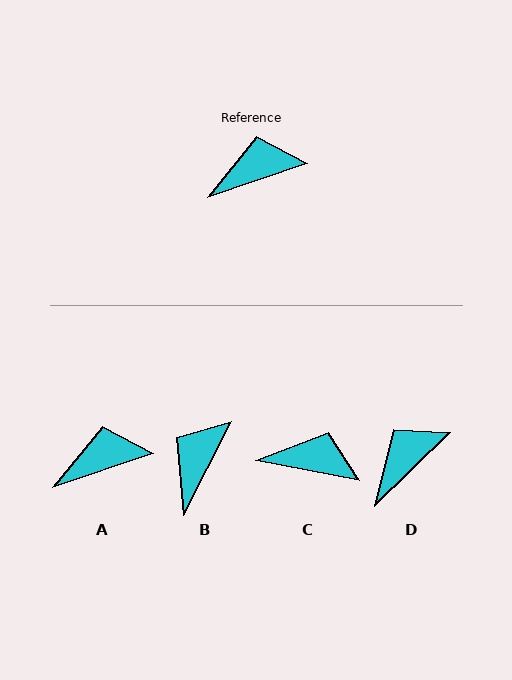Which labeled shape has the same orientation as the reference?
A.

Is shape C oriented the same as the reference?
No, it is off by about 30 degrees.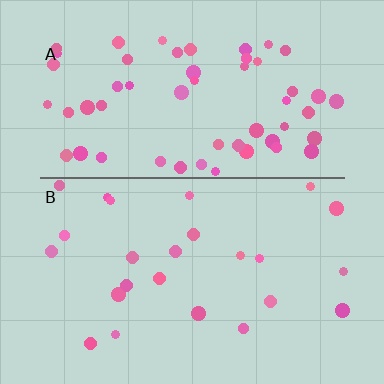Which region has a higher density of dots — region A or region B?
A (the top).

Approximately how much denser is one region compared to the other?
Approximately 2.3× — region A over region B.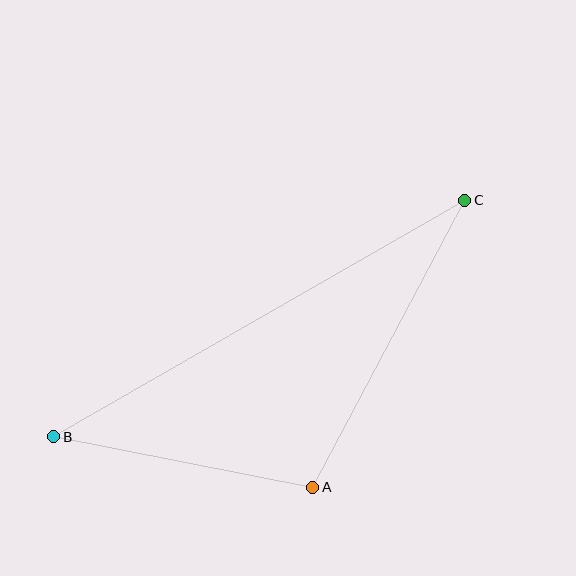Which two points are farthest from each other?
Points B and C are farthest from each other.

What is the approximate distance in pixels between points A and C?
The distance between A and C is approximately 325 pixels.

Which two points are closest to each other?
Points A and B are closest to each other.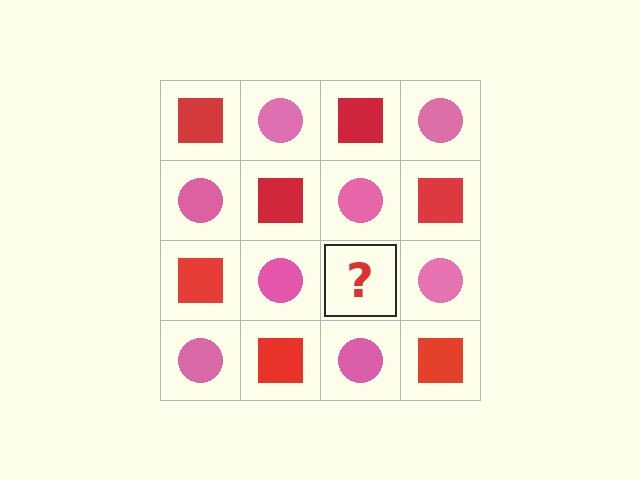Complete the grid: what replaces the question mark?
The question mark should be replaced with a red square.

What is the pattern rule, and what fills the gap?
The rule is that it alternates red square and pink circle in a checkerboard pattern. The gap should be filled with a red square.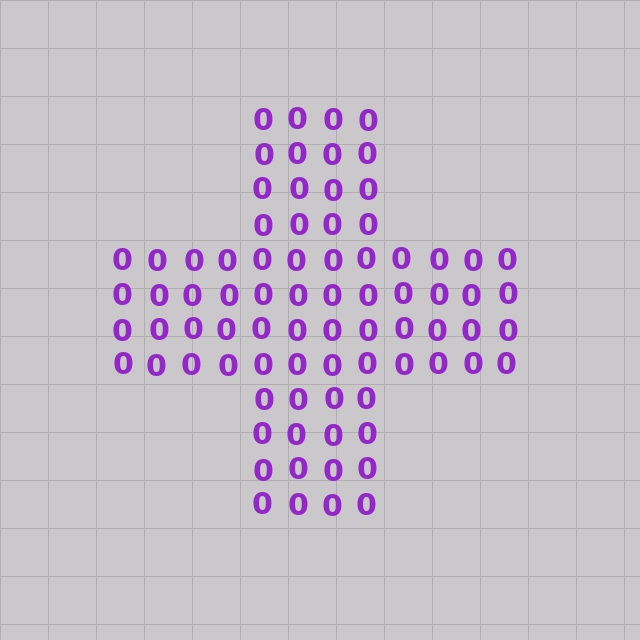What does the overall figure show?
The overall figure shows a cross.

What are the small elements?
The small elements are digit 0's.